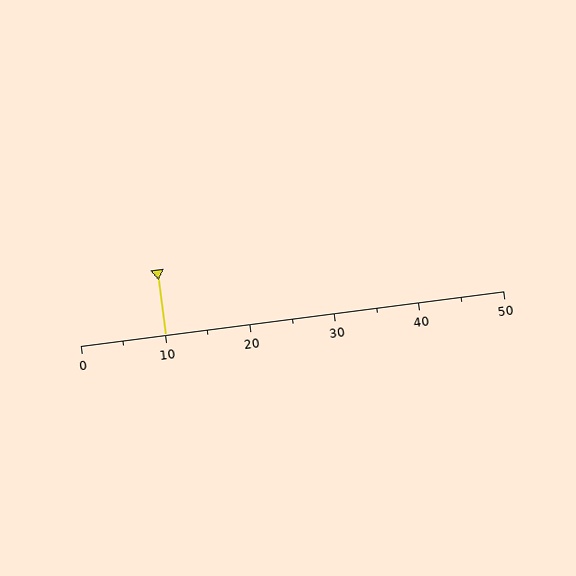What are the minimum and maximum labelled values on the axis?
The axis runs from 0 to 50.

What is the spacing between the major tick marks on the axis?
The major ticks are spaced 10 apart.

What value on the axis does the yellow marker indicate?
The marker indicates approximately 10.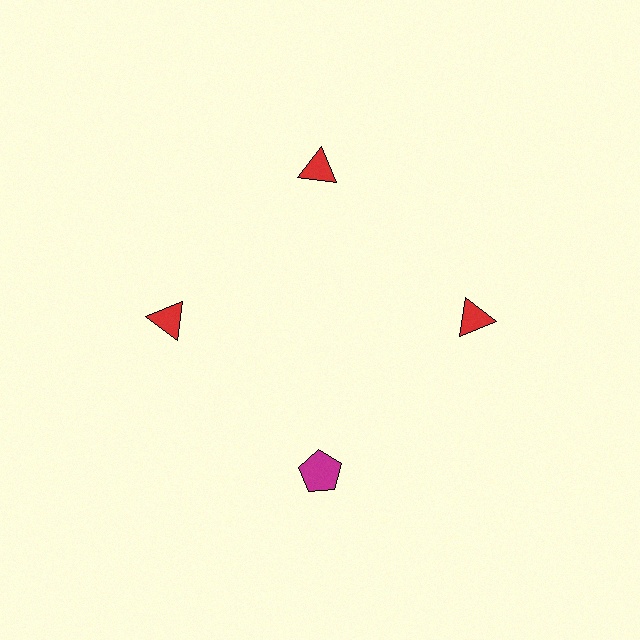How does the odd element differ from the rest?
It differs in both color (magenta instead of red) and shape (pentagon instead of triangle).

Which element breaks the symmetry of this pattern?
The magenta pentagon at roughly the 6 o'clock position breaks the symmetry. All other shapes are red triangles.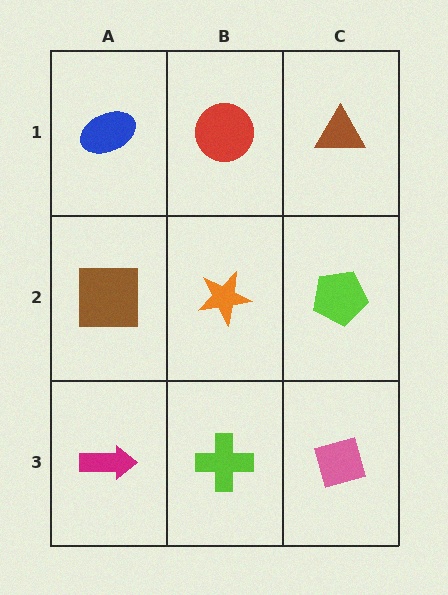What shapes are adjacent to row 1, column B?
An orange star (row 2, column B), a blue ellipse (row 1, column A), a brown triangle (row 1, column C).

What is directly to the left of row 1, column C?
A red circle.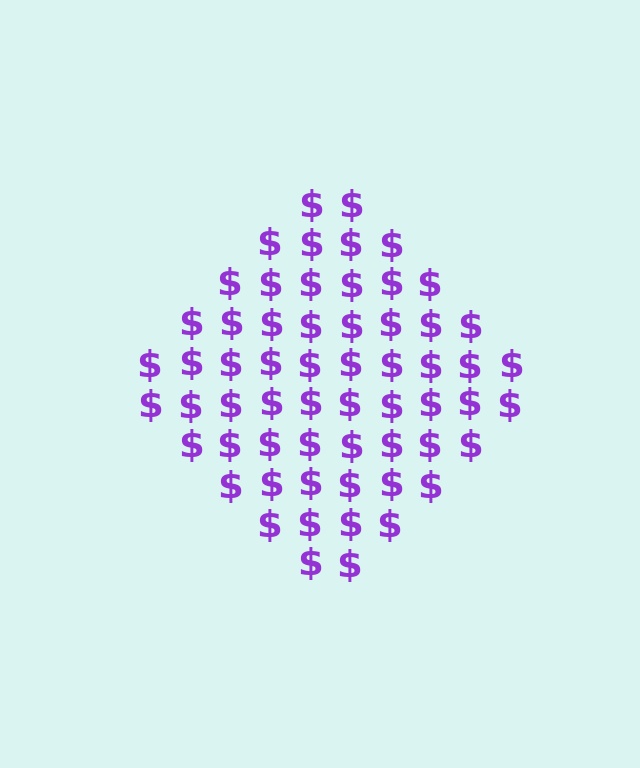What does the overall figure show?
The overall figure shows a diamond.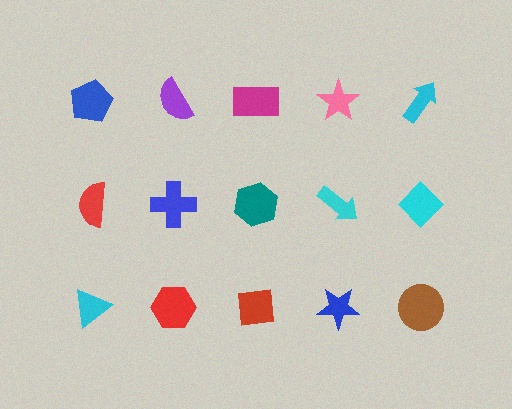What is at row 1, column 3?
A magenta rectangle.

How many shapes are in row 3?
5 shapes.